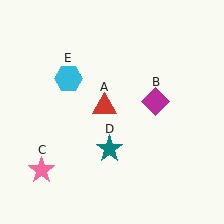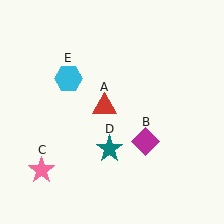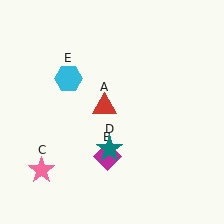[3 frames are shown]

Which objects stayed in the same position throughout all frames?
Red triangle (object A) and pink star (object C) and teal star (object D) and cyan hexagon (object E) remained stationary.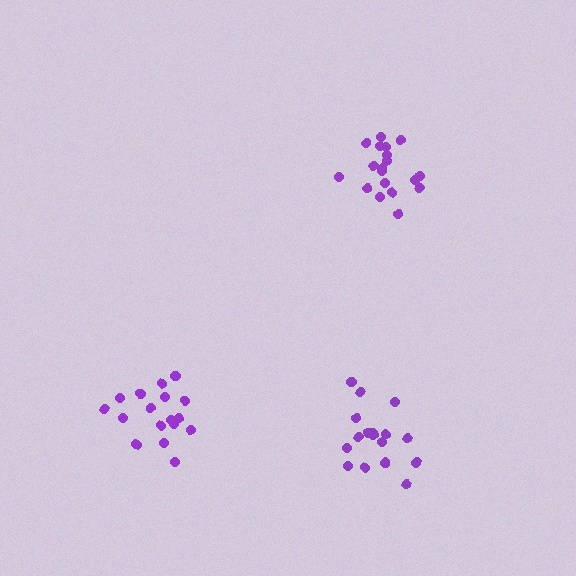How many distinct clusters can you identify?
There are 3 distinct clusters.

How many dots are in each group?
Group 1: 17 dots, Group 2: 19 dots, Group 3: 17 dots (53 total).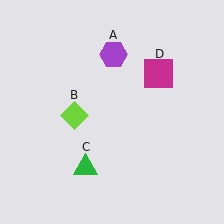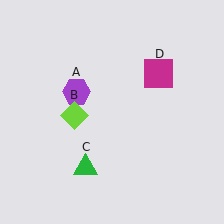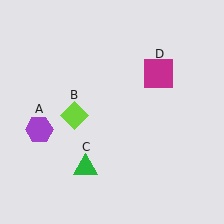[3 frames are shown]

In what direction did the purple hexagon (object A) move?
The purple hexagon (object A) moved down and to the left.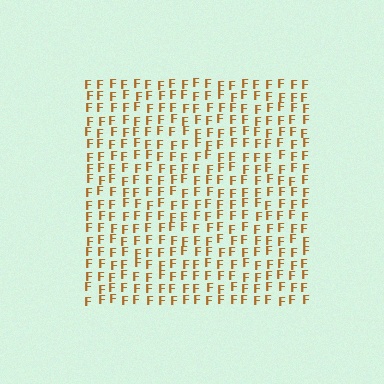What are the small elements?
The small elements are letter F's.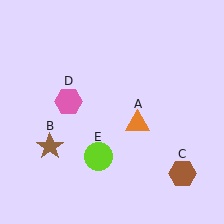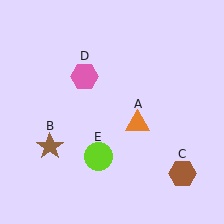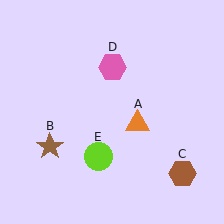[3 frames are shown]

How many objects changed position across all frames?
1 object changed position: pink hexagon (object D).